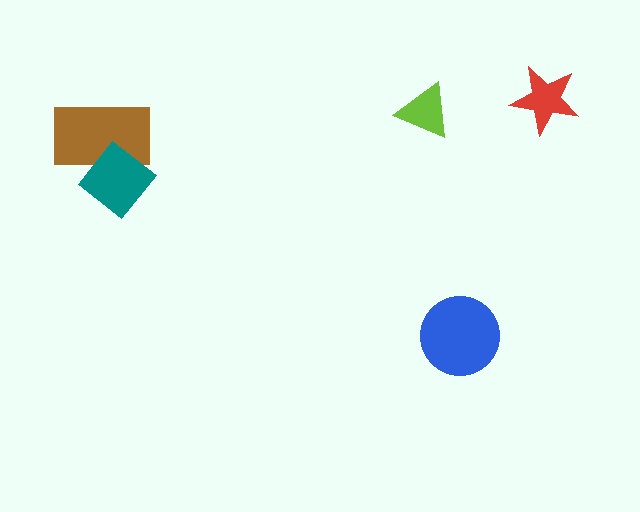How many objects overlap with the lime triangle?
0 objects overlap with the lime triangle.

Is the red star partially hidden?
No, no other shape covers it.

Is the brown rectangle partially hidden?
Yes, it is partially covered by another shape.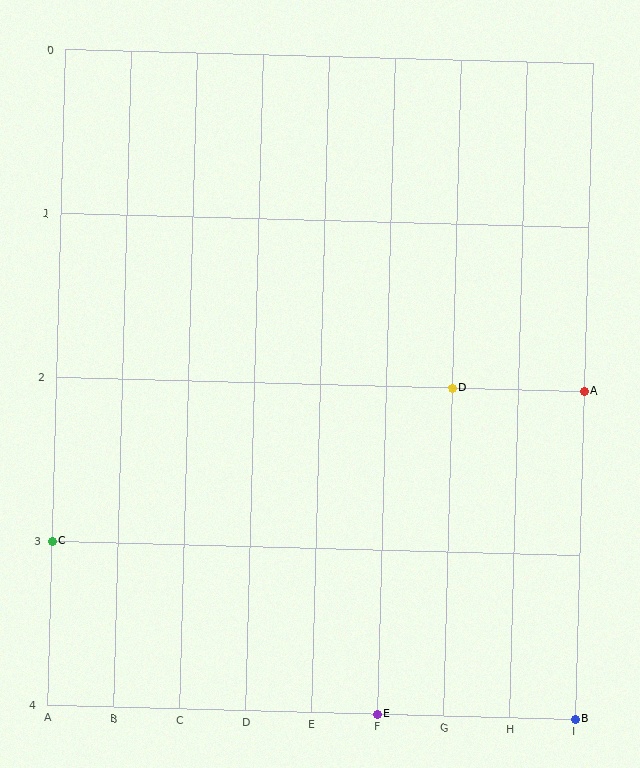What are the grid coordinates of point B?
Point B is at grid coordinates (I, 4).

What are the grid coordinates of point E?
Point E is at grid coordinates (F, 4).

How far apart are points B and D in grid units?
Points B and D are 2 columns and 2 rows apart (about 2.8 grid units diagonally).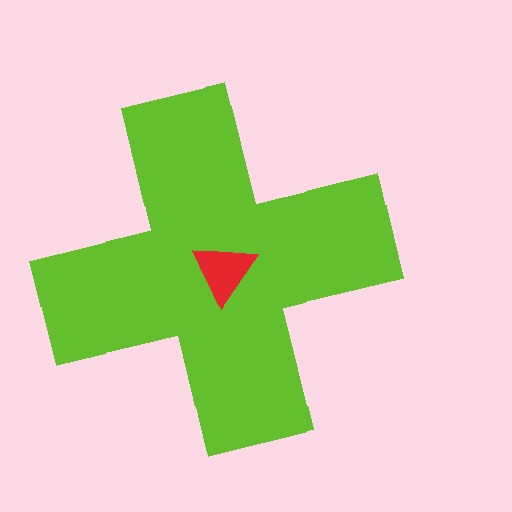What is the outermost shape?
The lime cross.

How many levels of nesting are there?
2.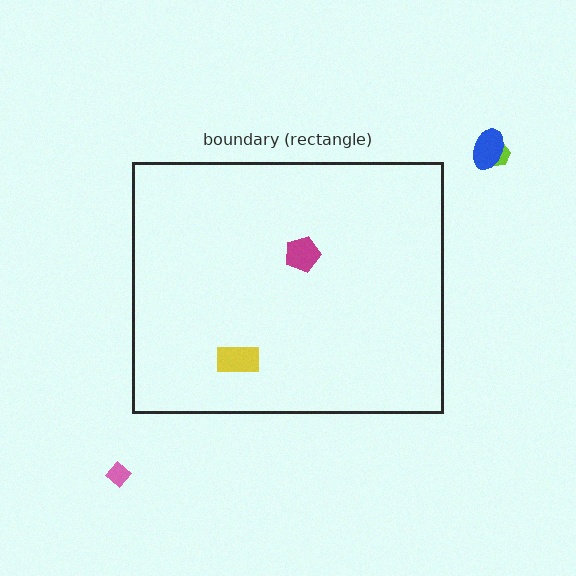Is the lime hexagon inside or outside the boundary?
Outside.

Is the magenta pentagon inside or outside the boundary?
Inside.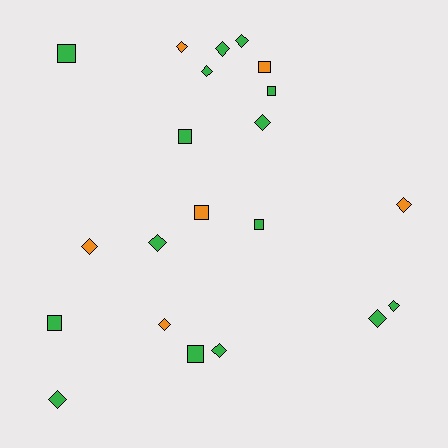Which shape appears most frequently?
Diamond, with 13 objects.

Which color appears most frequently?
Green, with 15 objects.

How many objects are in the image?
There are 21 objects.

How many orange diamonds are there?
There are 4 orange diamonds.